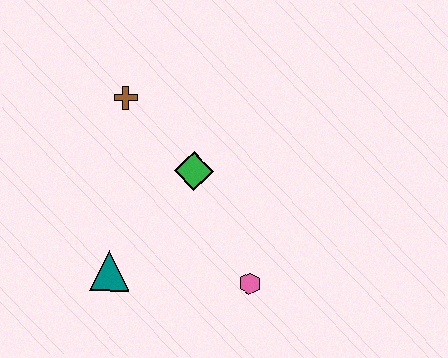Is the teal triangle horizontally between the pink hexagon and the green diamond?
No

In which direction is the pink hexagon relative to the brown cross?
The pink hexagon is below the brown cross.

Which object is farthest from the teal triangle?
The brown cross is farthest from the teal triangle.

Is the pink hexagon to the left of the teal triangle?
No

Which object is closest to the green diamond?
The brown cross is closest to the green diamond.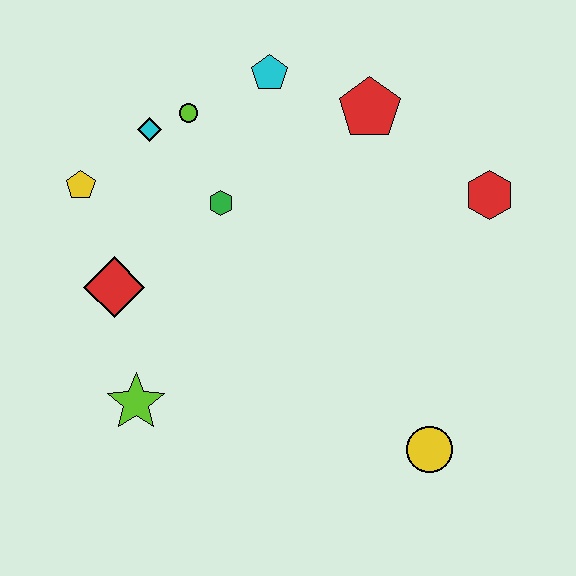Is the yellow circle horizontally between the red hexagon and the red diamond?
Yes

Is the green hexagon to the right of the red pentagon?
No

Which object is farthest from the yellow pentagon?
The yellow circle is farthest from the yellow pentagon.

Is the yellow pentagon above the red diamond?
Yes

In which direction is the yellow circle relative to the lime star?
The yellow circle is to the right of the lime star.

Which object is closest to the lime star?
The red diamond is closest to the lime star.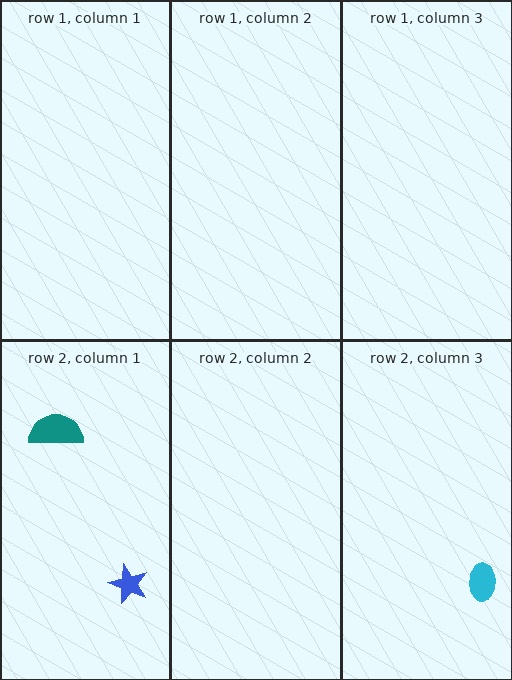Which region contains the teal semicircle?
The row 2, column 1 region.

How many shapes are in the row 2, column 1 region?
2.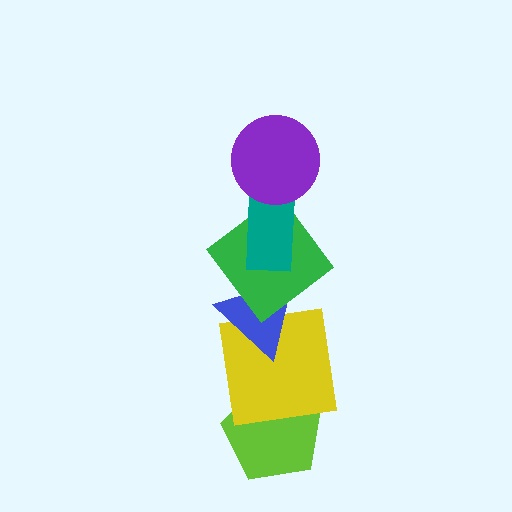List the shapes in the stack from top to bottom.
From top to bottom: the purple circle, the teal rectangle, the green diamond, the blue triangle, the yellow square, the lime pentagon.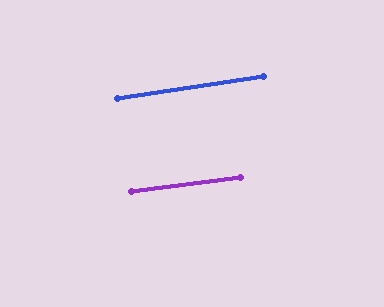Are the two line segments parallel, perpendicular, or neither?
Parallel — their directions differ by only 1.3°.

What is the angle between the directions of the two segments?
Approximately 1 degree.